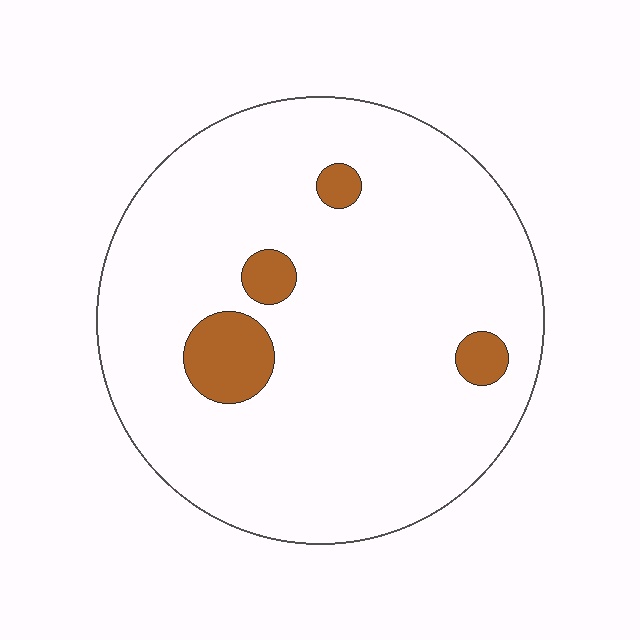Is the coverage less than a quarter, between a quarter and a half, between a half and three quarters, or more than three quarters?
Less than a quarter.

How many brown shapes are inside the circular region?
4.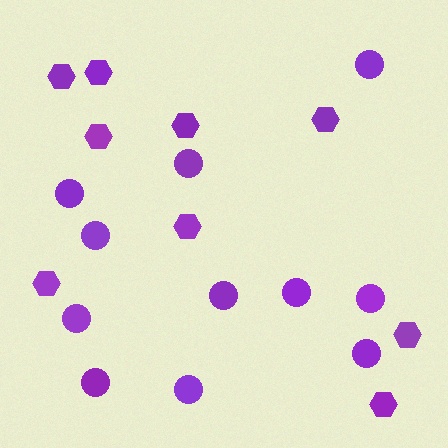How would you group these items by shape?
There are 2 groups: one group of circles (11) and one group of hexagons (9).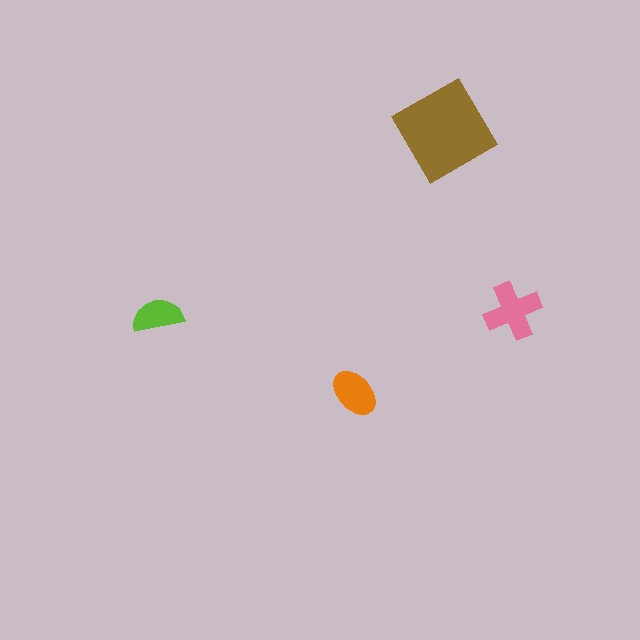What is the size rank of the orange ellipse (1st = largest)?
3rd.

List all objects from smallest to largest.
The lime semicircle, the orange ellipse, the pink cross, the brown diamond.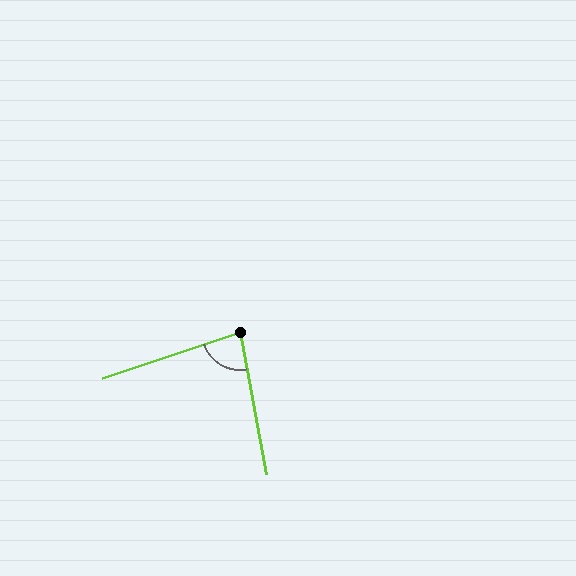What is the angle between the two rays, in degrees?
Approximately 82 degrees.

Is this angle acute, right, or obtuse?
It is acute.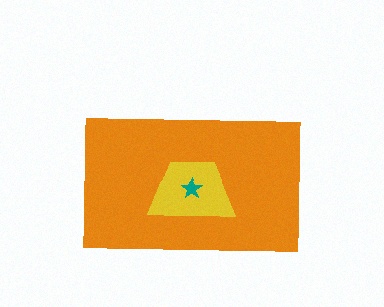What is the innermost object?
The teal star.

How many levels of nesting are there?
3.